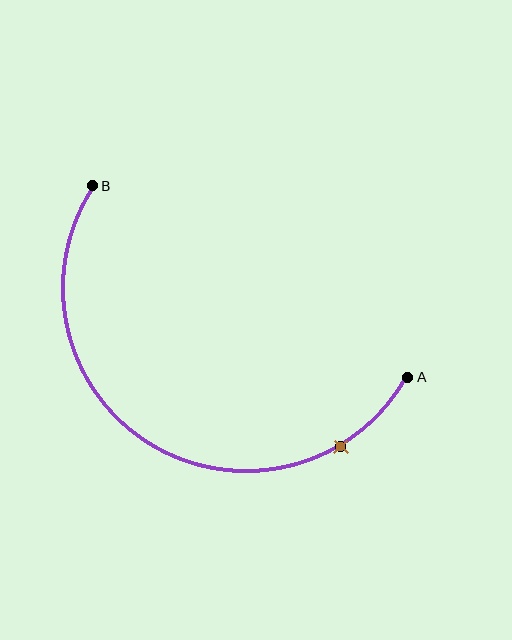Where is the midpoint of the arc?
The arc midpoint is the point on the curve farthest from the straight line joining A and B. It sits below that line.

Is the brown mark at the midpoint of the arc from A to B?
No. The brown mark lies on the arc but is closer to endpoint A. The arc midpoint would be at the point on the curve equidistant along the arc from both A and B.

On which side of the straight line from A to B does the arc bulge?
The arc bulges below the straight line connecting A and B.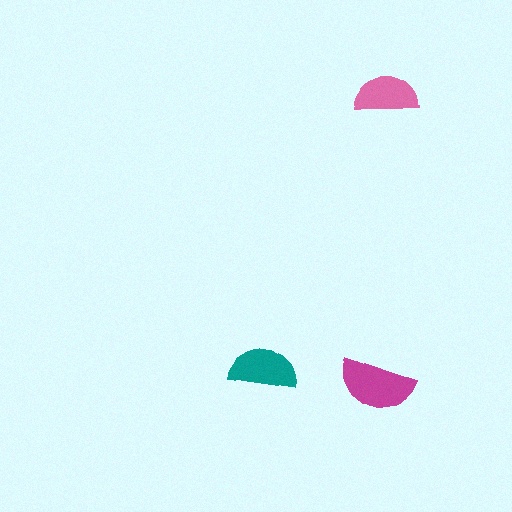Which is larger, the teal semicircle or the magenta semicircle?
The magenta one.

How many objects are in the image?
There are 3 objects in the image.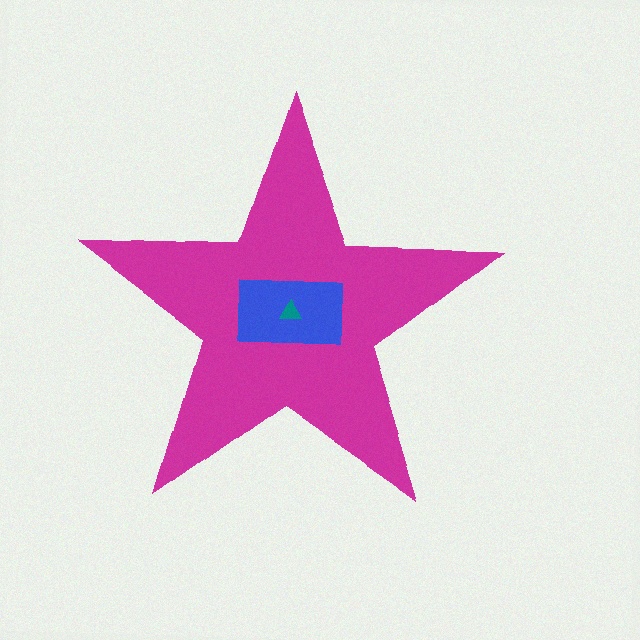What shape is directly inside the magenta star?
The blue rectangle.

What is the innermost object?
The teal triangle.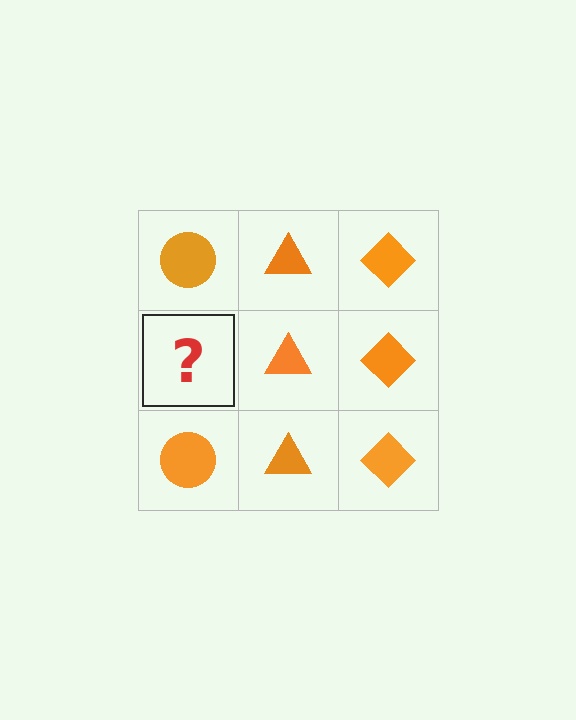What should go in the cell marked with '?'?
The missing cell should contain an orange circle.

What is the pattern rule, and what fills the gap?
The rule is that each column has a consistent shape. The gap should be filled with an orange circle.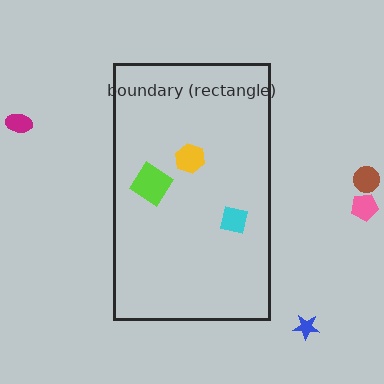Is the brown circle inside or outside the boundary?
Outside.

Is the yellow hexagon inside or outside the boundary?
Inside.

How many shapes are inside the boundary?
3 inside, 4 outside.